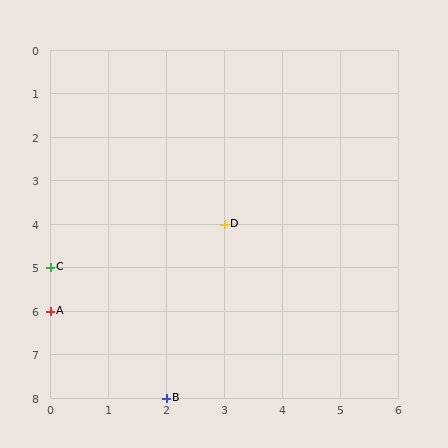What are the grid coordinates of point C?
Point C is at grid coordinates (0, 5).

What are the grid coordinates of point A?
Point A is at grid coordinates (0, 6).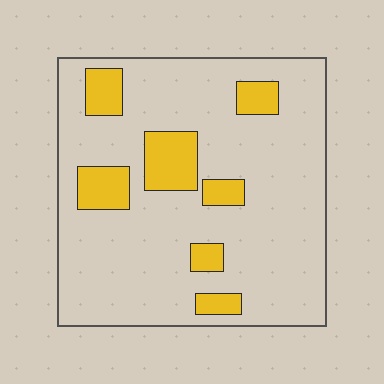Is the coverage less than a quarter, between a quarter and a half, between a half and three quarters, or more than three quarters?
Less than a quarter.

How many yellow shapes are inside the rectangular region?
7.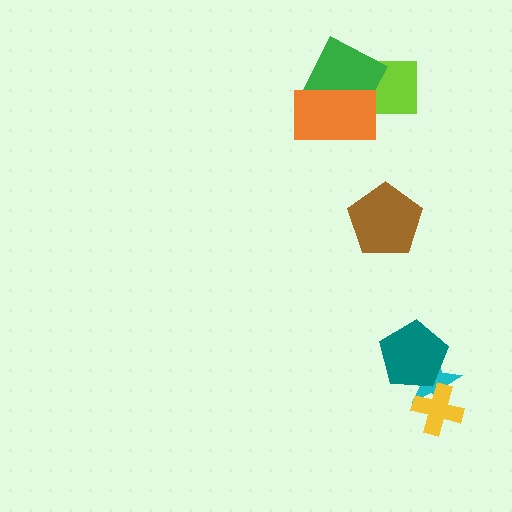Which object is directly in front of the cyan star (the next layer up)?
The yellow cross is directly in front of the cyan star.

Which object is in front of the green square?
The orange rectangle is in front of the green square.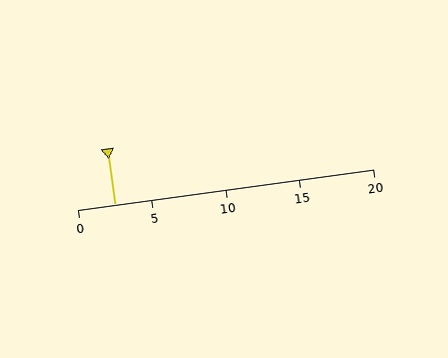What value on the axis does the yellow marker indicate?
The marker indicates approximately 2.5.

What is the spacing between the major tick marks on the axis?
The major ticks are spaced 5 apart.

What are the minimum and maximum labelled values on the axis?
The axis runs from 0 to 20.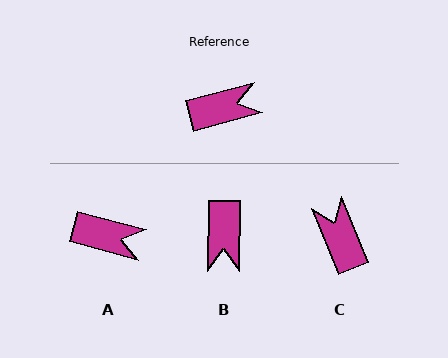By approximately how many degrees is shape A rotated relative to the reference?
Approximately 30 degrees clockwise.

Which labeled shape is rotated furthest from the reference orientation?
B, about 106 degrees away.